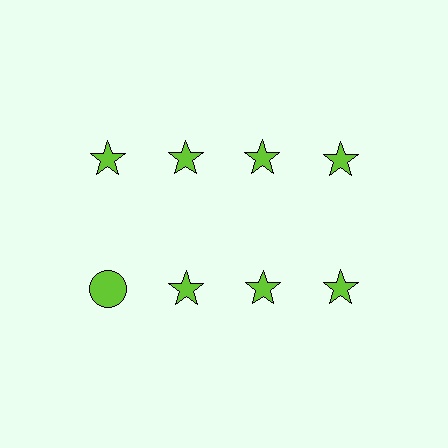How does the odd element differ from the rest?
It has a different shape: circle instead of star.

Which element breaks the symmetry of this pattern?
The lime circle in the second row, leftmost column breaks the symmetry. All other shapes are lime stars.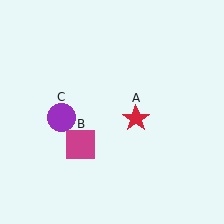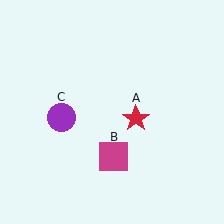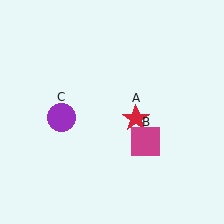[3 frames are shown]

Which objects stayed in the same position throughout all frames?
Red star (object A) and purple circle (object C) remained stationary.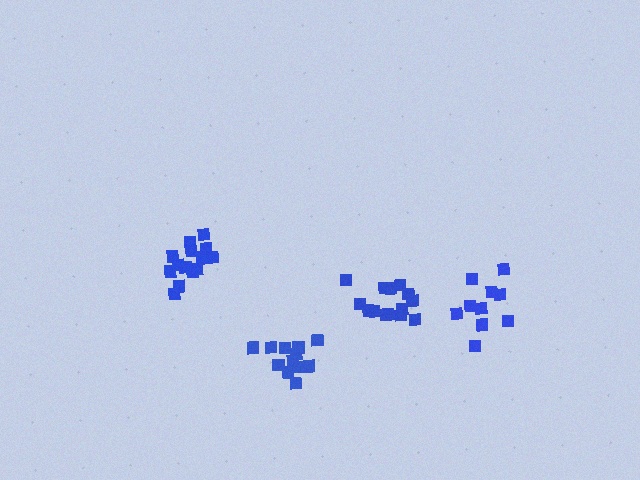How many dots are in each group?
Group 1: 10 dots, Group 2: 13 dots, Group 3: 14 dots, Group 4: 15 dots (52 total).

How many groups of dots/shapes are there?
There are 4 groups.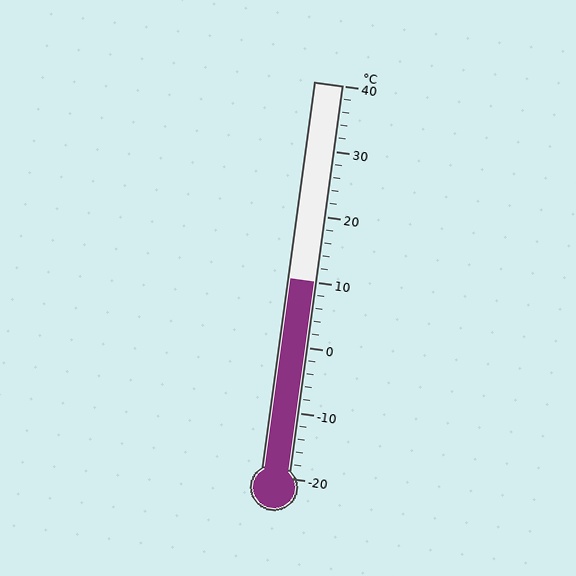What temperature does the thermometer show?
The thermometer shows approximately 10°C.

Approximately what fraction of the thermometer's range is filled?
The thermometer is filled to approximately 50% of its range.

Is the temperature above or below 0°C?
The temperature is above 0°C.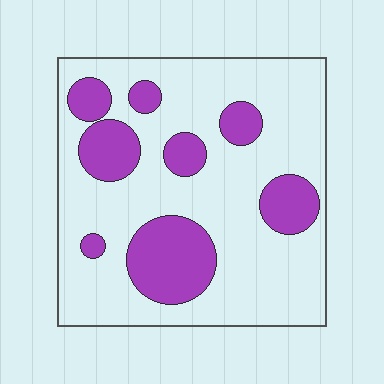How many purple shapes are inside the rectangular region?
8.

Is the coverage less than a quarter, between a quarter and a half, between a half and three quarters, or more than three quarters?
Between a quarter and a half.